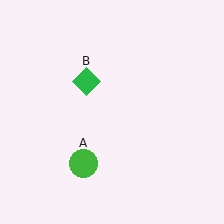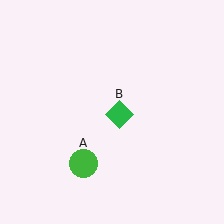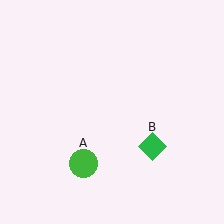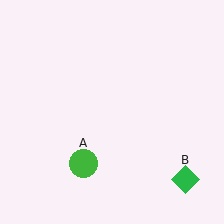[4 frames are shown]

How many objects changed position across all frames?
1 object changed position: green diamond (object B).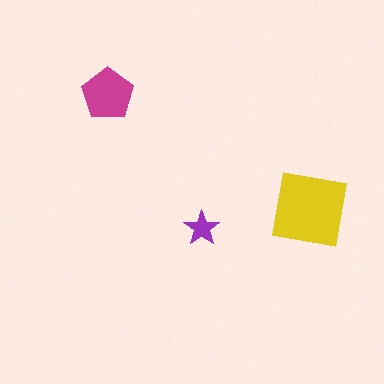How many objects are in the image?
There are 3 objects in the image.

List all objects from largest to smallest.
The yellow square, the magenta pentagon, the purple star.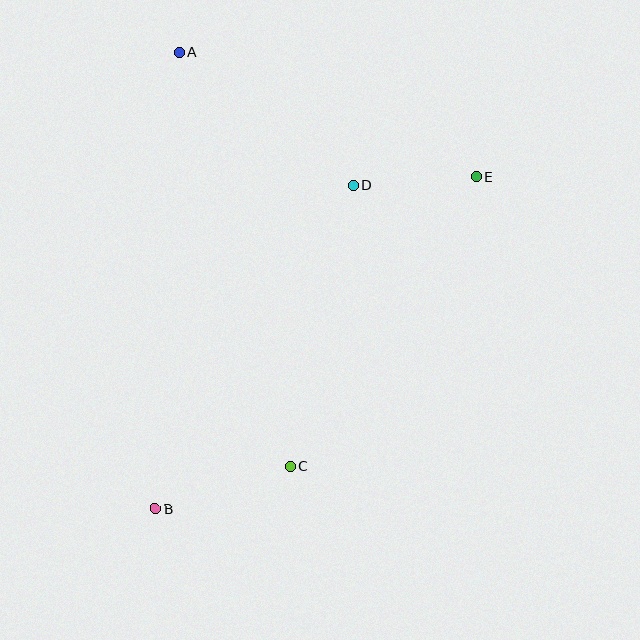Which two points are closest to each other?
Points D and E are closest to each other.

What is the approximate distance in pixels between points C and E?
The distance between C and E is approximately 344 pixels.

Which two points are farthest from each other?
Points B and E are farthest from each other.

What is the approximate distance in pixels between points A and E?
The distance between A and E is approximately 321 pixels.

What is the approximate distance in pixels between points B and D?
The distance between B and D is approximately 380 pixels.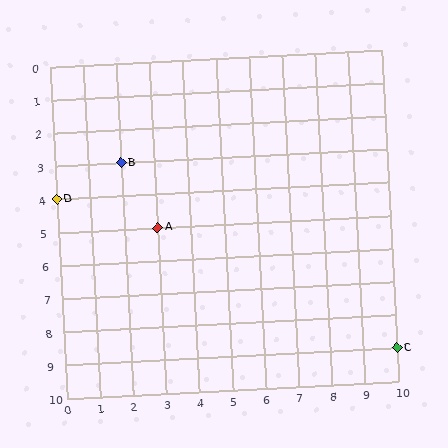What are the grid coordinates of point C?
Point C is at grid coordinates (10, 9).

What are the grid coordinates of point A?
Point A is at grid coordinates (3, 5).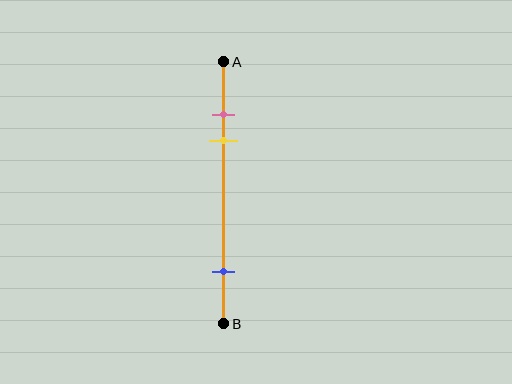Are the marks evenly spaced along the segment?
No, the marks are not evenly spaced.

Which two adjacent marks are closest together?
The pink and yellow marks are the closest adjacent pair.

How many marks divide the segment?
There are 3 marks dividing the segment.